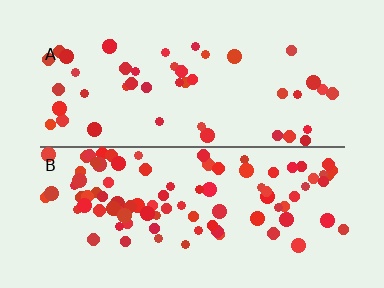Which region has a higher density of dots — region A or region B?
B (the bottom).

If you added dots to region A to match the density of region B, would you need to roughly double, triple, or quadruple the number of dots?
Approximately double.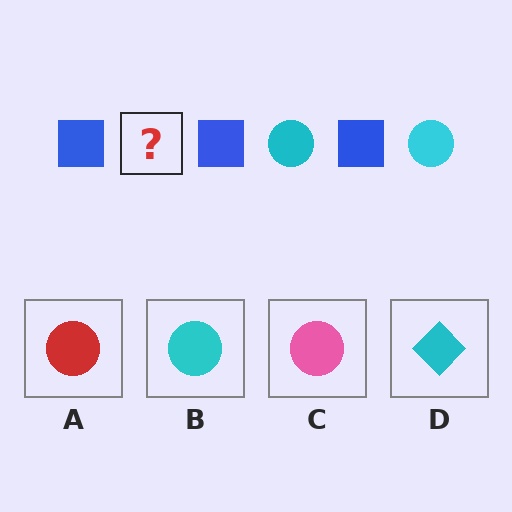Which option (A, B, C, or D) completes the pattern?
B.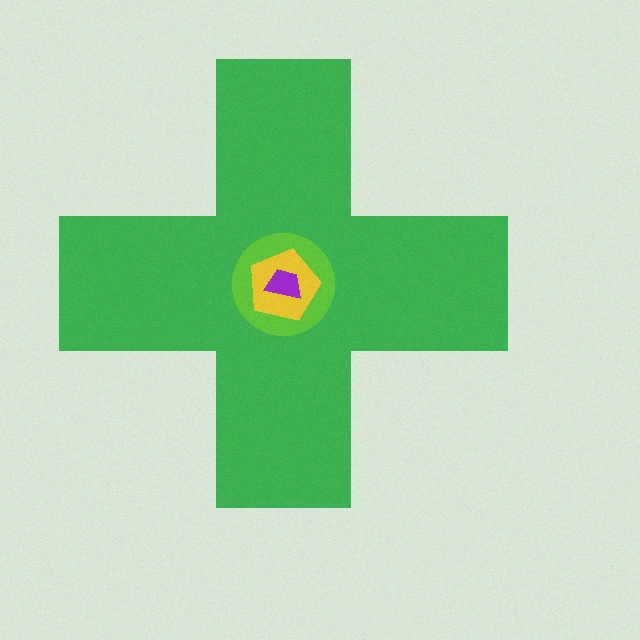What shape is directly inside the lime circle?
The yellow pentagon.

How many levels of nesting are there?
4.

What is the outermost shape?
The green cross.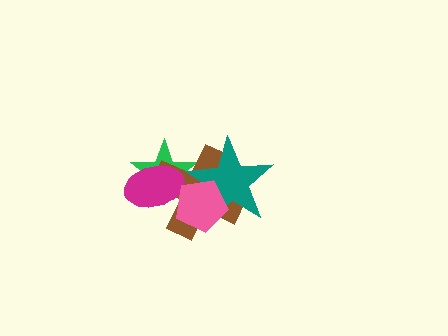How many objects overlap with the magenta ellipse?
3 objects overlap with the magenta ellipse.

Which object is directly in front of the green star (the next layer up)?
The brown cross is directly in front of the green star.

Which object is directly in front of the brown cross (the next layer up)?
The magenta ellipse is directly in front of the brown cross.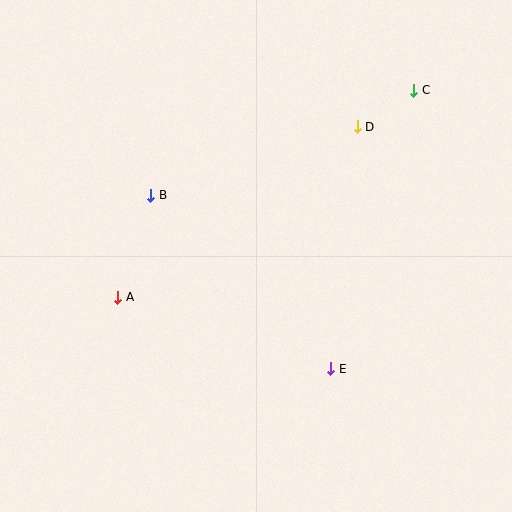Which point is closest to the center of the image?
Point B at (151, 195) is closest to the center.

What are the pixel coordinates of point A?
Point A is at (118, 297).